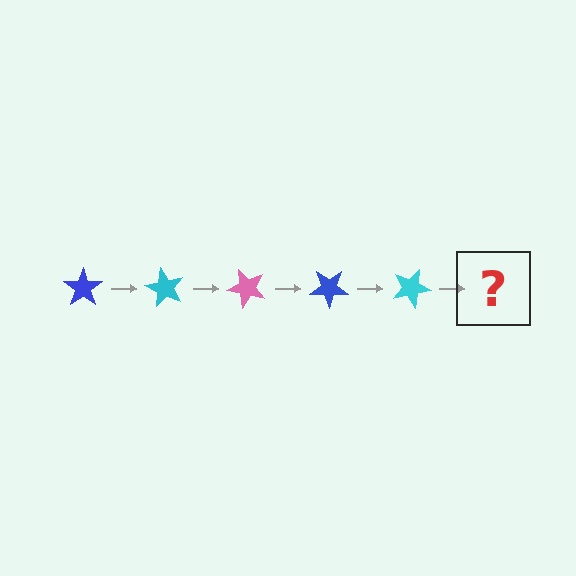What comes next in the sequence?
The next element should be a pink star, rotated 300 degrees from the start.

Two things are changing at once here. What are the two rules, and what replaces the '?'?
The two rules are that it rotates 60 degrees each step and the color cycles through blue, cyan, and pink. The '?' should be a pink star, rotated 300 degrees from the start.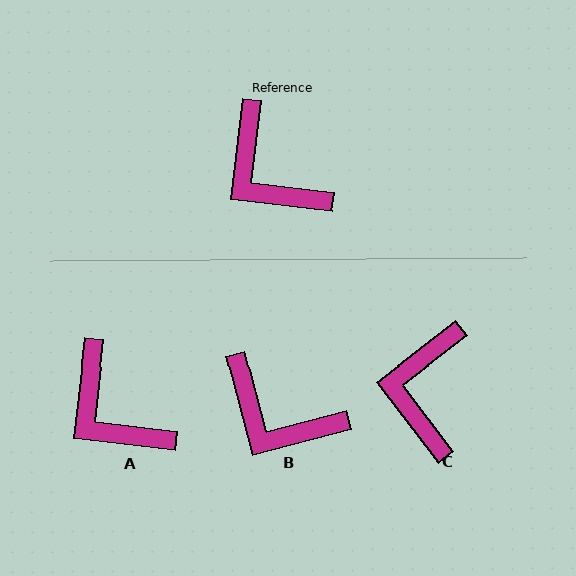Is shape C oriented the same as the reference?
No, it is off by about 46 degrees.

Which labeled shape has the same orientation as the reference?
A.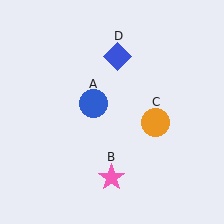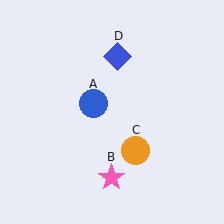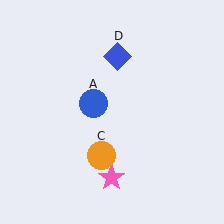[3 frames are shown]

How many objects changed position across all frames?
1 object changed position: orange circle (object C).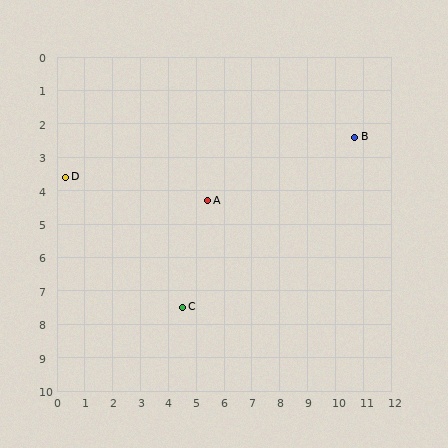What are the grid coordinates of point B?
Point B is at approximately (10.7, 2.4).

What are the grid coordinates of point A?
Point A is at approximately (5.4, 4.3).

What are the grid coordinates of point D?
Point D is at approximately (0.3, 3.6).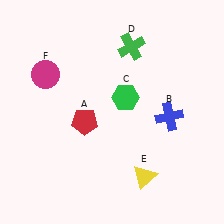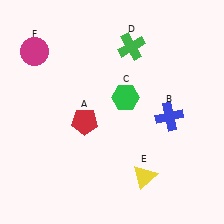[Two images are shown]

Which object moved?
The magenta circle (F) moved up.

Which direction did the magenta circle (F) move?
The magenta circle (F) moved up.